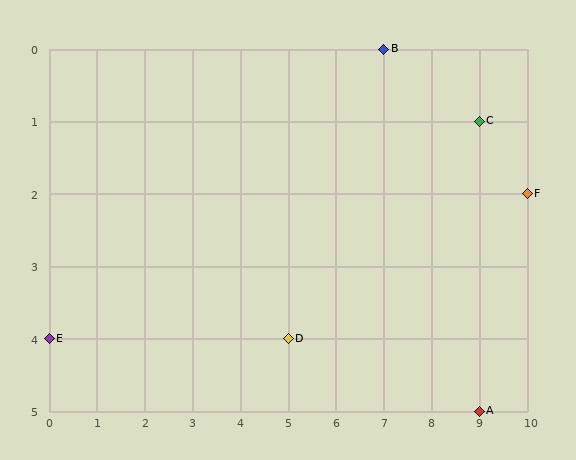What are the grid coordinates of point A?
Point A is at grid coordinates (9, 5).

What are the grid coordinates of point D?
Point D is at grid coordinates (5, 4).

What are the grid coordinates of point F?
Point F is at grid coordinates (10, 2).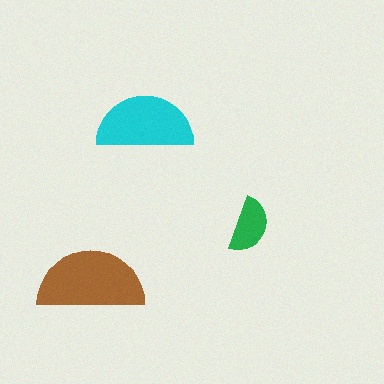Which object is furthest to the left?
The brown semicircle is leftmost.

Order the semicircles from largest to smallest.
the brown one, the cyan one, the green one.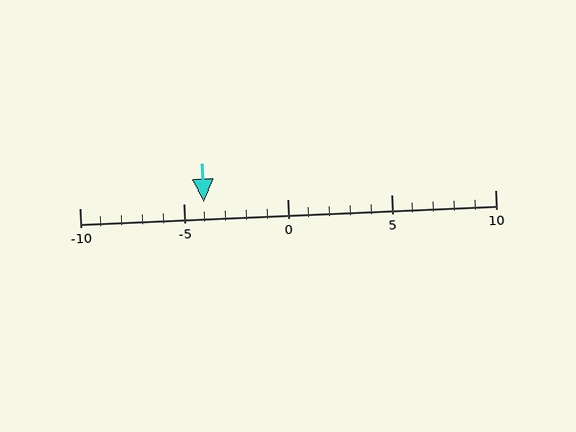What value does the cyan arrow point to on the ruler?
The cyan arrow points to approximately -4.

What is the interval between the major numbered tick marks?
The major tick marks are spaced 5 units apart.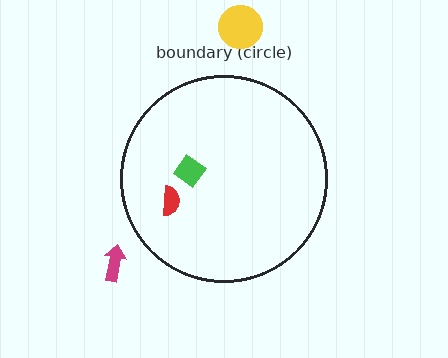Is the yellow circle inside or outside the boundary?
Outside.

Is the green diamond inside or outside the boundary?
Inside.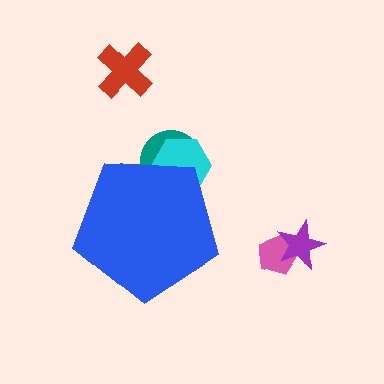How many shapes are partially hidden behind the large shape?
2 shapes are partially hidden.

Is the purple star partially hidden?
No, the purple star is fully visible.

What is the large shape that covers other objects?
A blue pentagon.